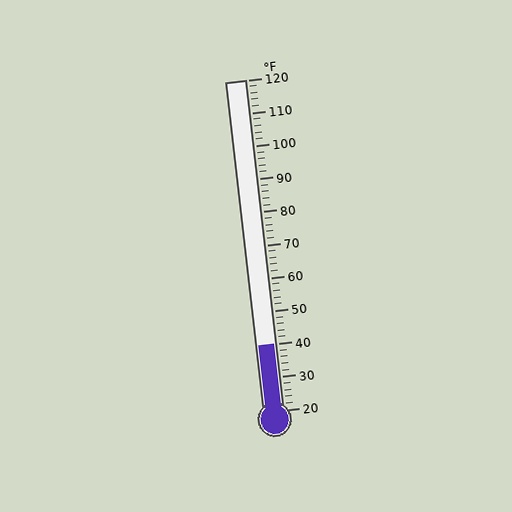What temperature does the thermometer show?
The thermometer shows approximately 40°F.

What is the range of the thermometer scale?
The thermometer scale ranges from 20°F to 120°F.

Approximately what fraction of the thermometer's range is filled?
The thermometer is filled to approximately 20% of its range.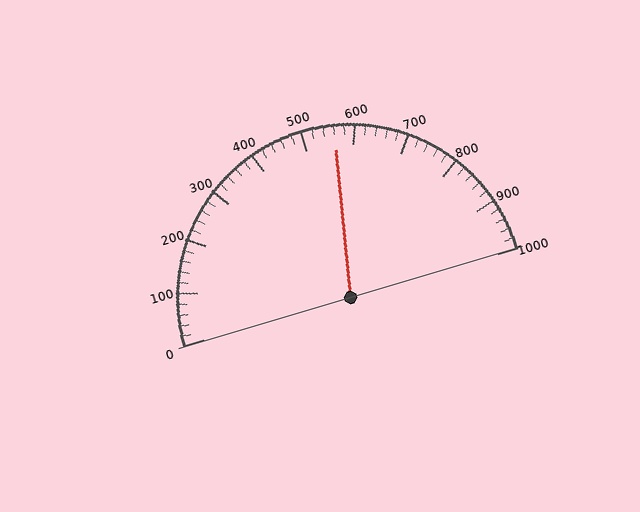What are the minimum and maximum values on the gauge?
The gauge ranges from 0 to 1000.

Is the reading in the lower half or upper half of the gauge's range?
The reading is in the upper half of the range (0 to 1000).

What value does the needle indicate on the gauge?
The needle indicates approximately 560.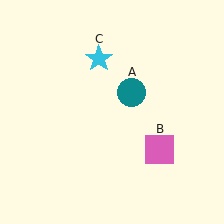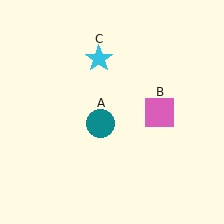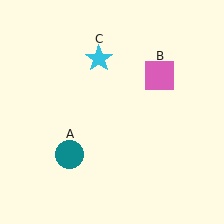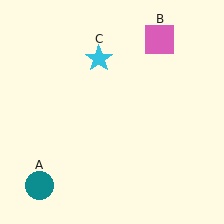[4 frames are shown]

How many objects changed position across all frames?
2 objects changed position: teal circle (object A), pink square (object B).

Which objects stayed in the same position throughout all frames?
Cyan star (object C) remained stationary.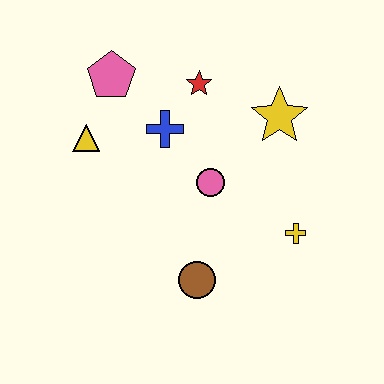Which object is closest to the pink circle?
The blue cross is closest to the pink circle.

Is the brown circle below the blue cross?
Yes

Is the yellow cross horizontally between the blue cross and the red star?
No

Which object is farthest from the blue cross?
The yellow cross is farthest from the blue cross.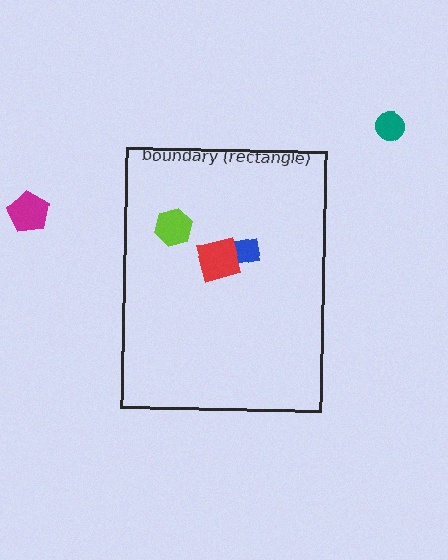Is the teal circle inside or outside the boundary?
Outside.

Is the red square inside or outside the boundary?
Inside.